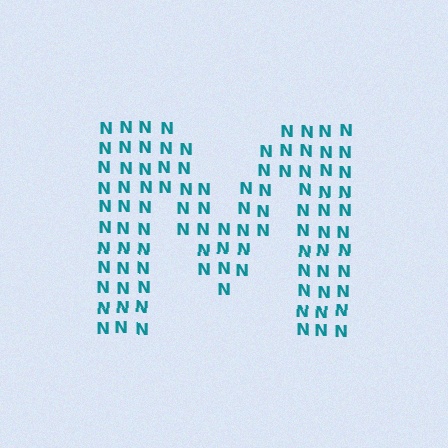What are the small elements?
The small elements are letter N's.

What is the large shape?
The large shape is the letter M.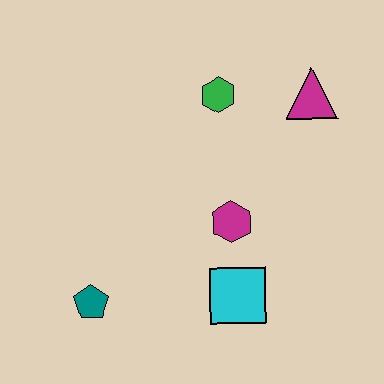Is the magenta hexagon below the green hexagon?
Yes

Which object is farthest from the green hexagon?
The teal pentagon is farthest from the green hexagon.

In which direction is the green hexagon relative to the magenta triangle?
The green hexagon is to the left of the magenta triangle.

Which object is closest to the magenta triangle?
The green hexagon is closest to the magenta triangle.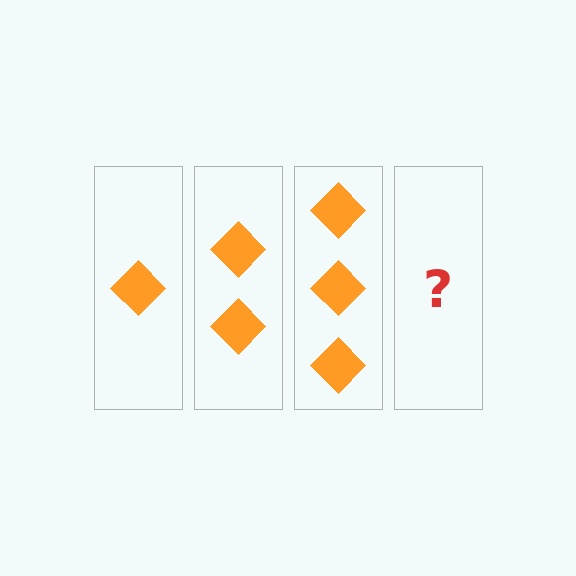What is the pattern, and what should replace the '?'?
The pattern is that each step adds one more diamond. The '?' should be 4 diamonds.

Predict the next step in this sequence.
The next step is 4 diamonds.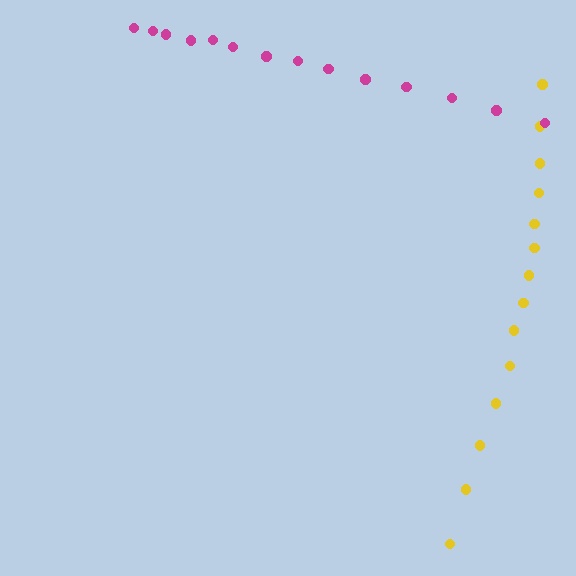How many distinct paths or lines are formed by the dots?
There are 2 distinct paths.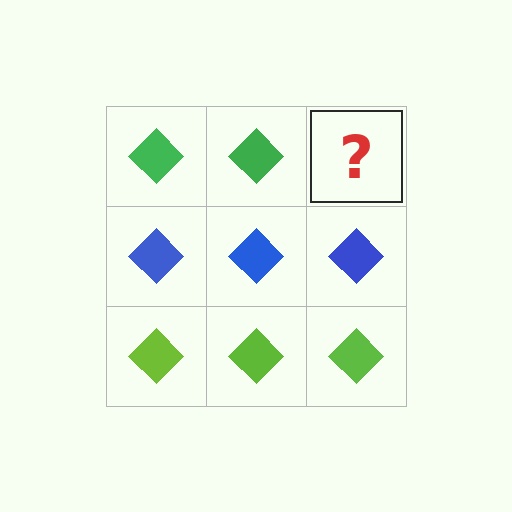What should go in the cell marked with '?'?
The missing cell should contain a green diamond.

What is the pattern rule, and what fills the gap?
The rule is that each row has a consistent color. The gap should be filled with a green diamond.